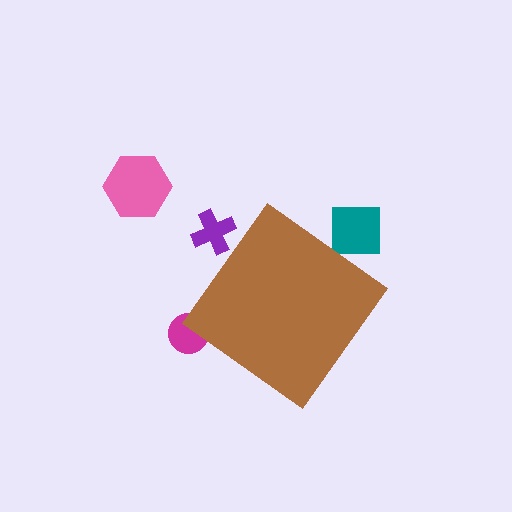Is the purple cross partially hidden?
Yes, the purple cross is partially hidden behind the brown diamond.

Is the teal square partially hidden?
Yes, the teal square is partially hidden behind the brown diamond.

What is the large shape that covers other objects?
A brown diamond.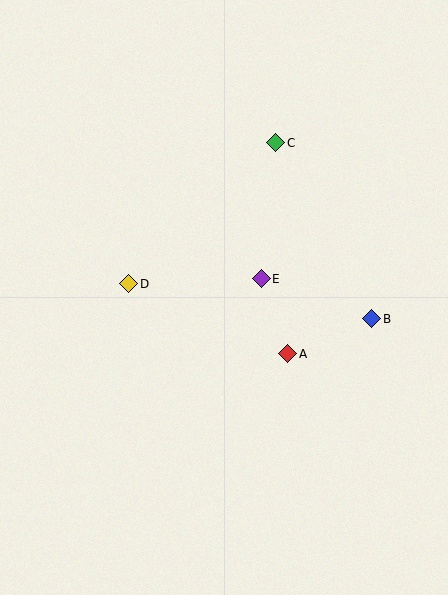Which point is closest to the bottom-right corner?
Point B is closest to the bottom-right corner.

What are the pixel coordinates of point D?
Point D is at (129, 284).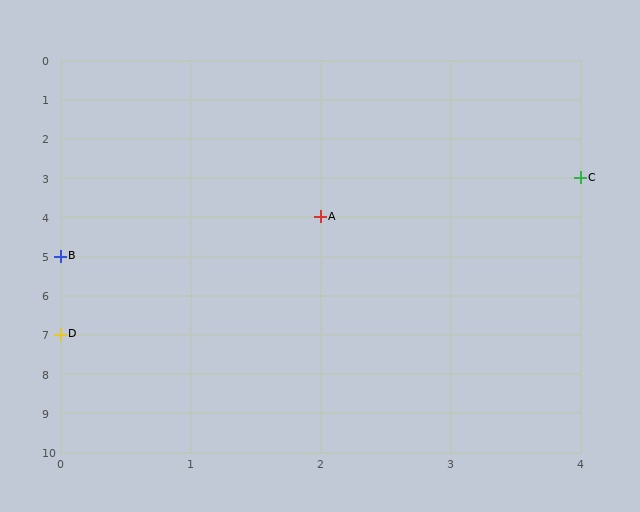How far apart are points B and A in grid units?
Points B and A are 2 columns and 1 row apart (about 2.2 grid units diagonally).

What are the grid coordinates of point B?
Point B is at grid coordinates (0, 5).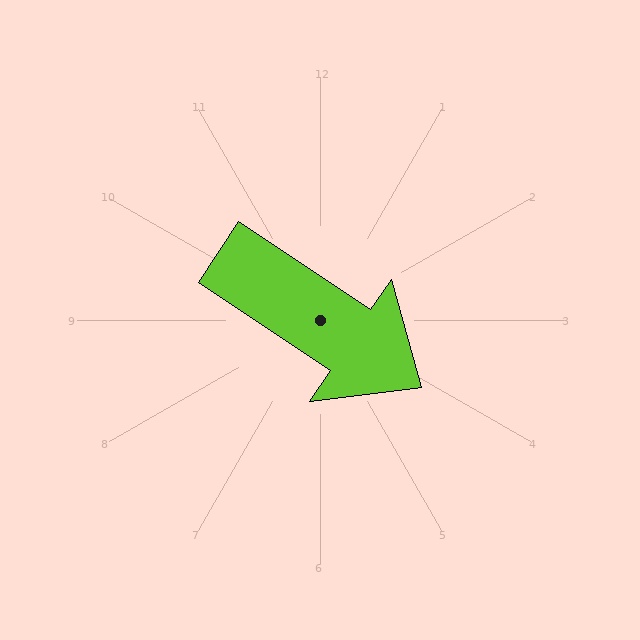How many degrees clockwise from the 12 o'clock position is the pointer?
Approximately 124 degrees.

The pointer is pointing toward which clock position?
Roughly 4 o'clock.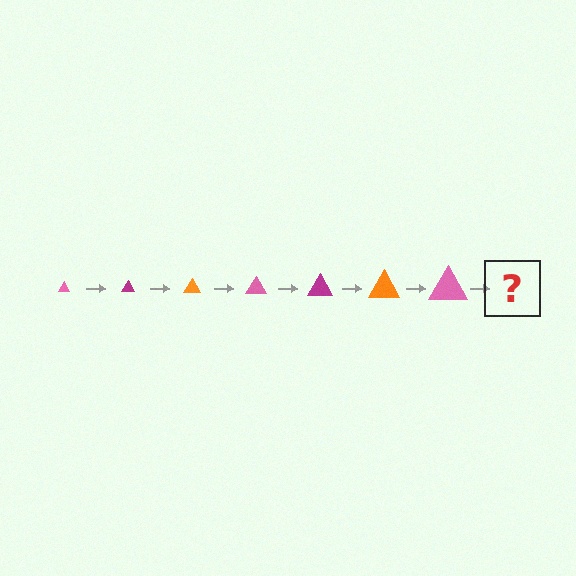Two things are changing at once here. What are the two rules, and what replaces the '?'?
The two rules are that the triangle grows larger each step and the color cycles through pink, magenta, and orange. The '?' should be a magenta triangle, larger than the previous one.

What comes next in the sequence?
The next element should be a magenta triangle, larger than the previous one.